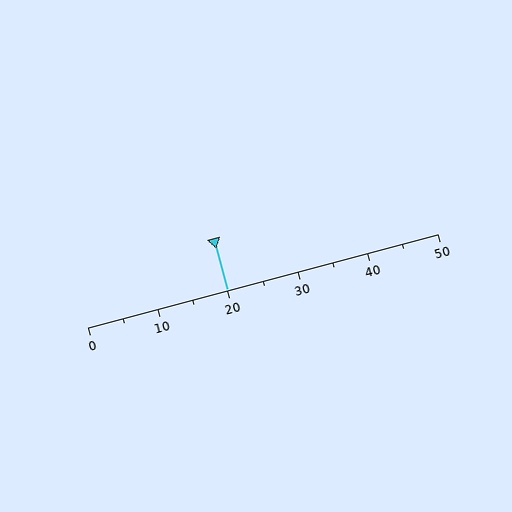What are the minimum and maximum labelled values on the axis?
The axis runs from 0 to 50.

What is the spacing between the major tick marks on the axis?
The major ticks are spaced 10 apart.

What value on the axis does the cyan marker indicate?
The marker indicates approximately 20.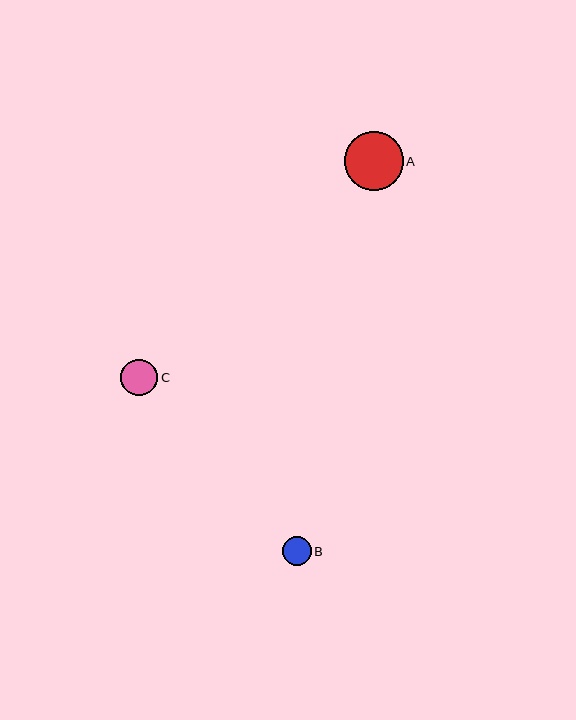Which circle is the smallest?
Circle B is the smallest with a size of approximately 29 pixels.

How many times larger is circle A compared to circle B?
Circle A is approximately 2.0 times the size of circle B.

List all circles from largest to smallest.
From largest to smallest: A, C, B.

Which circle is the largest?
Circle A is the largest with a size of approximately 59 pixels.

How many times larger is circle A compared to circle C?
Circle A is approximately 1.6 times the size of circle C.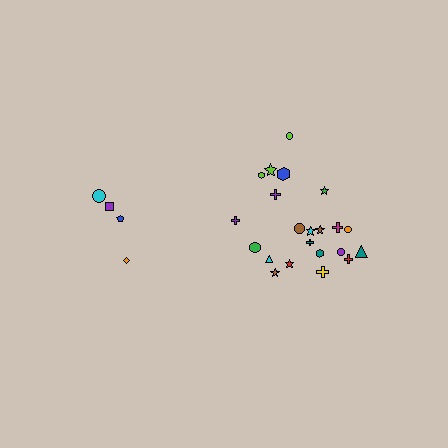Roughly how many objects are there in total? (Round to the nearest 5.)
Roughly 25 objects in total.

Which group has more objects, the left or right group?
The right group.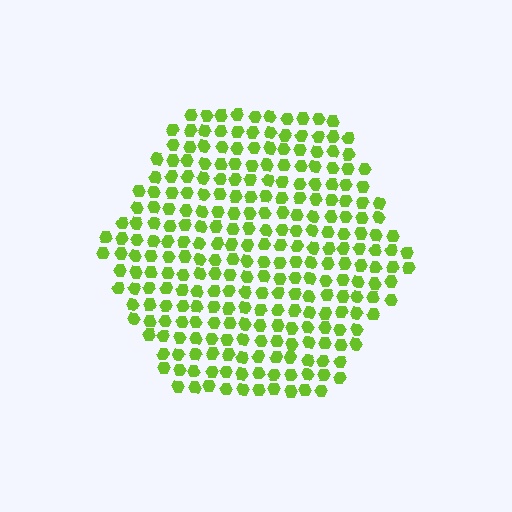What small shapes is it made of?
It is made of small hexagons.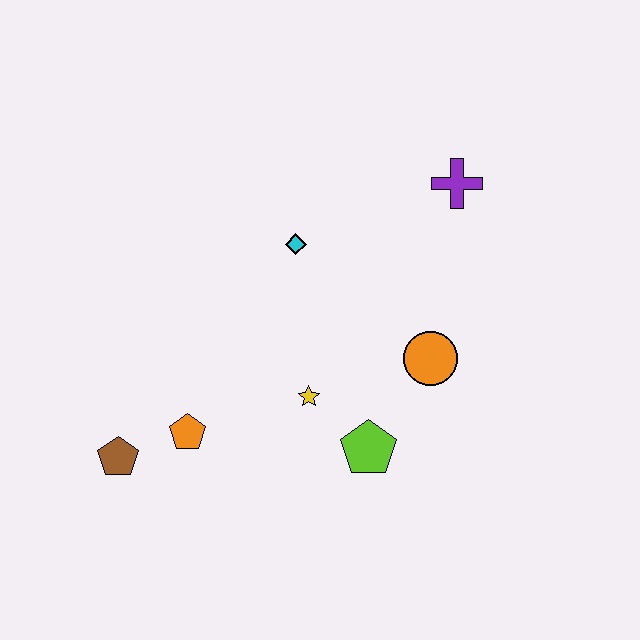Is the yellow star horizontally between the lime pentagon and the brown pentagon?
Yes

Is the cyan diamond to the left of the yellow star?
Yes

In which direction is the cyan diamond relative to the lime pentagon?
The cyan diamond is above the lime pentagon.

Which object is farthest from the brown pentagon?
The purple cross is farthest from the brown pentagon.